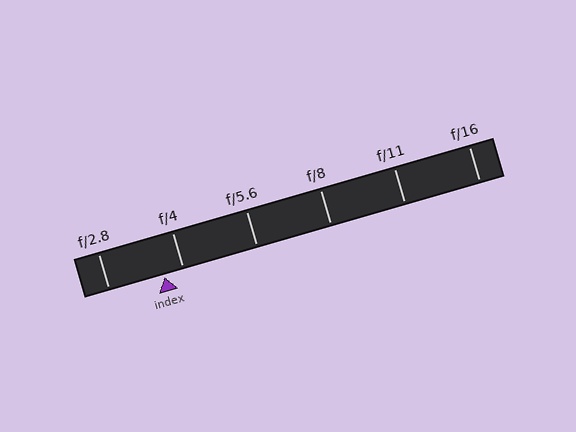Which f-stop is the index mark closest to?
The index mark is closest to f/4.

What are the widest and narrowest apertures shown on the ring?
The widest aperture shown is f/2.8 and the narrowest is f/16.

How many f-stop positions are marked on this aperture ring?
There are 6 f-stop positions marked.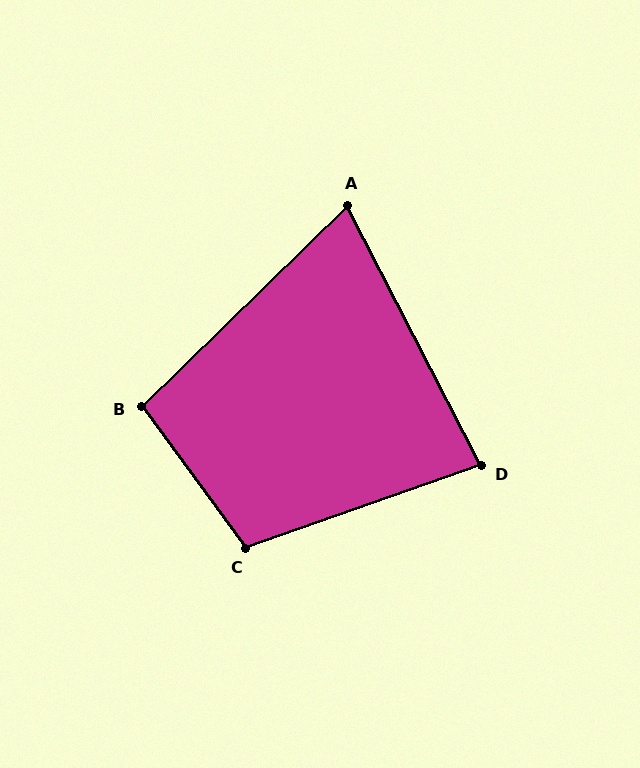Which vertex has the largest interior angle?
C, at approximately 107 degrees.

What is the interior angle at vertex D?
Approximately 82 degrees (acute).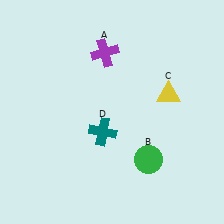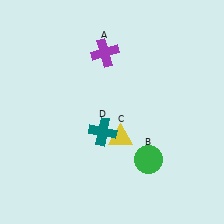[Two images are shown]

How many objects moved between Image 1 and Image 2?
1 object moved between the two images.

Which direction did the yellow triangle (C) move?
The yellow triangle (C) moved left.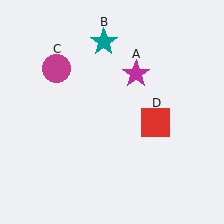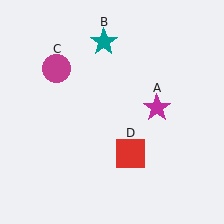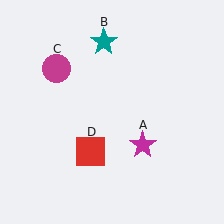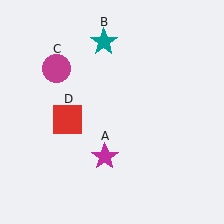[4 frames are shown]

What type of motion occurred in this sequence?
The magenta star (object A), red square (object D) rotated clockwise around the center of the scene.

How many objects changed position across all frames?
2 objects changed position: magenta star (object A), red square (object D).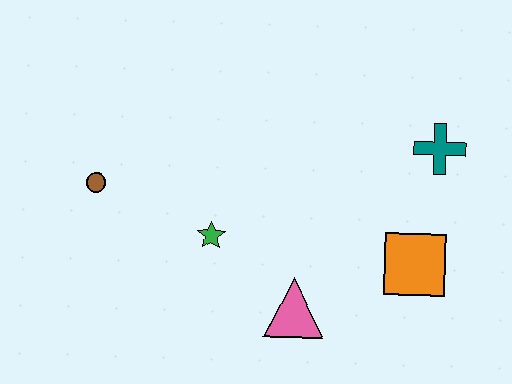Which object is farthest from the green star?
The teal cross is farthest from the green star.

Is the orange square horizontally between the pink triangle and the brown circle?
No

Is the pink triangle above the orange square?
No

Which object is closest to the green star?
The pink triangle is closest to the green star.